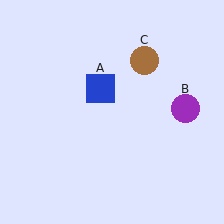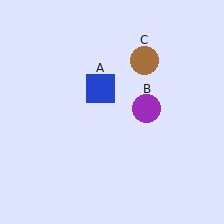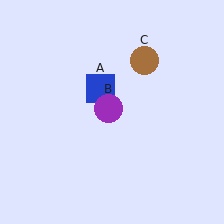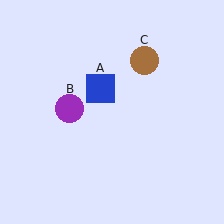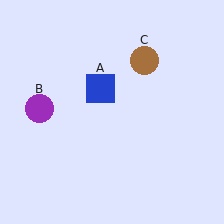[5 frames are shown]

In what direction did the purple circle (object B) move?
The purple circle (object B) moved left.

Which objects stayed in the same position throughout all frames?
Blue square (object A) and brown circle (object C) remained stationary.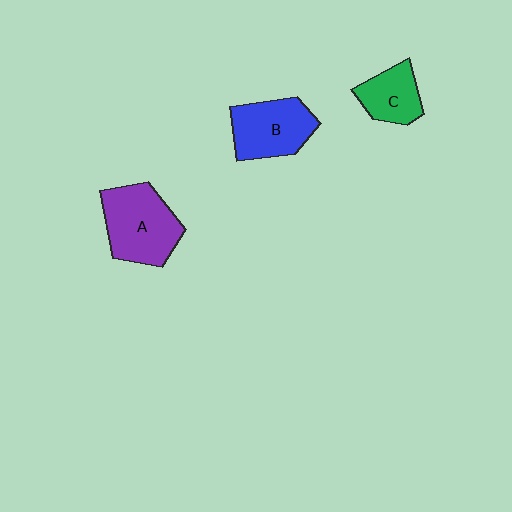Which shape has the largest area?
Shape A (purple).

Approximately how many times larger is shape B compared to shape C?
Approximately 1.5 times.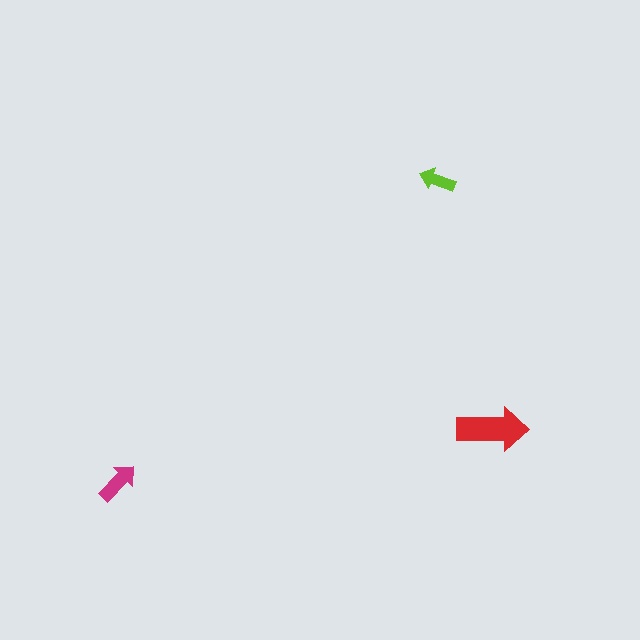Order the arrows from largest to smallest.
the red one, the magenta one, the lime one.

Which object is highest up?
The lime arrow is topmost.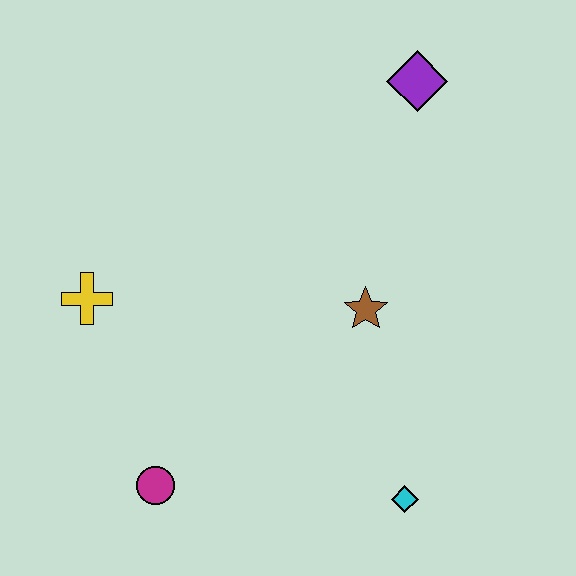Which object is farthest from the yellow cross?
The purple diamond is farthest from the yellow cross.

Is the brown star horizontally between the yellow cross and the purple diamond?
Yes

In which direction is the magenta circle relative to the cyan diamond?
The magenta circle is to the left of the cyan diamond.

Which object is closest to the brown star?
The cyan diamond is closest to the brown star.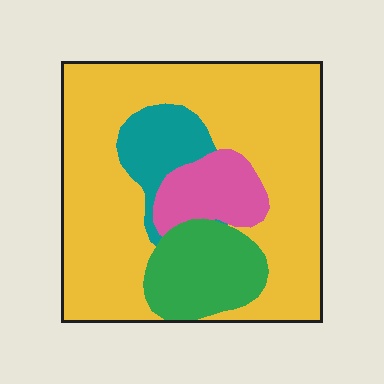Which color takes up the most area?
Yellow, at roughly 65%.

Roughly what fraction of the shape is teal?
Teal covers about 10% of the shape.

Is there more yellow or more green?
Yellow.